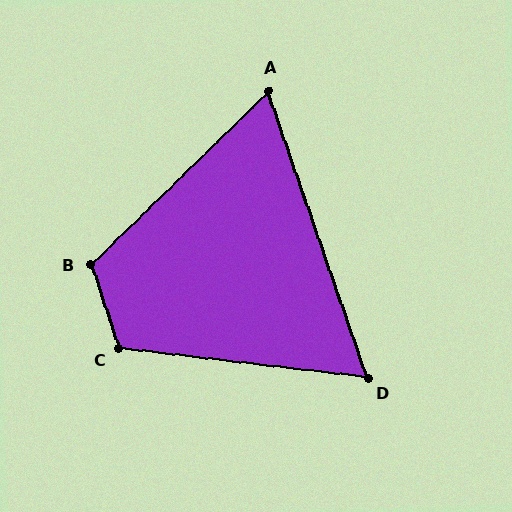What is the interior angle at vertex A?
Approximately 65 degrees (acute).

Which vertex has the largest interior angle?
B, at approximately 116 degrees.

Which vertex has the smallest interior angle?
D, at approximately 64 degrees.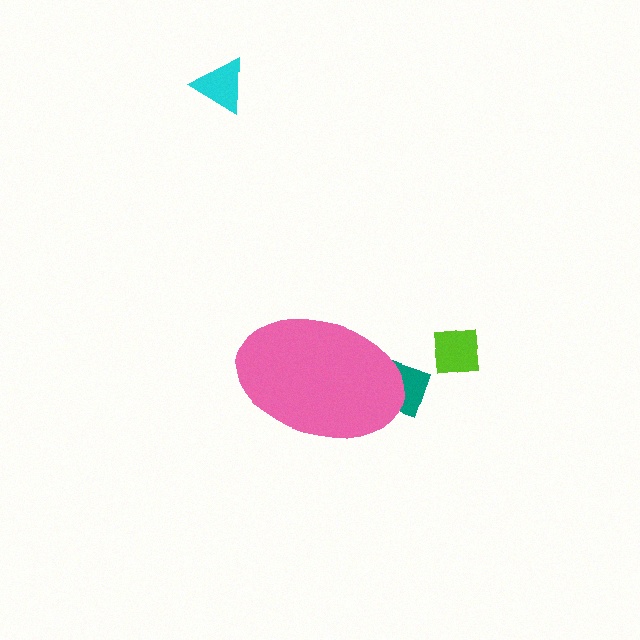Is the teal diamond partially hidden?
Yes, the teal diamond is partially hidden behind the pink ellipse.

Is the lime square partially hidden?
No, the lime square is fully visible.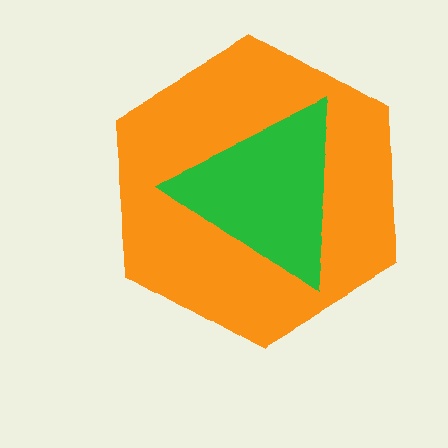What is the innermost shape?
The green triangle.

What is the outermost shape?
The orange hexagon.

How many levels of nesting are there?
2.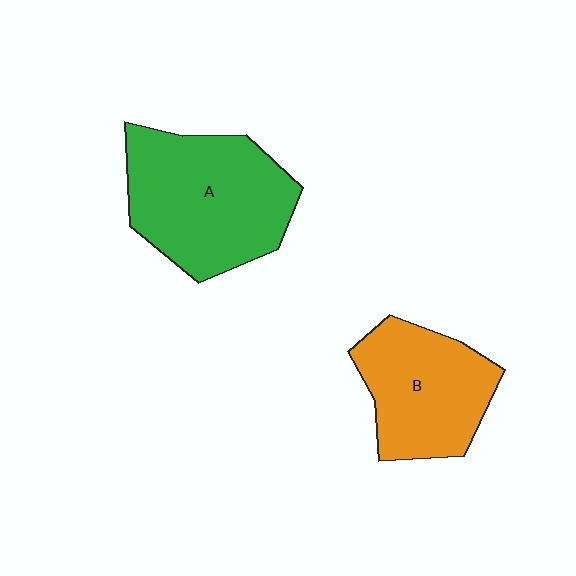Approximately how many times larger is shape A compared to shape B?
Approximately 1.3 times.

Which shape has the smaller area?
Shape B (orange).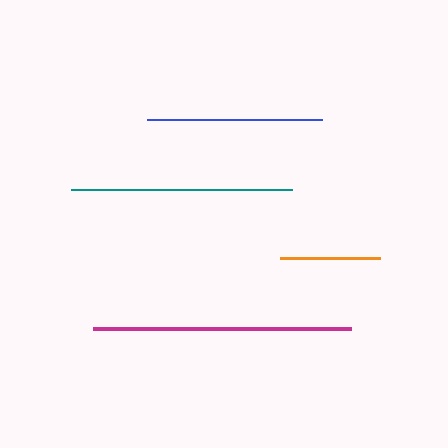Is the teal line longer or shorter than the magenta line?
The magenta line is longer than the teal line.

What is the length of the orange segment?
The orange segment is approximately 100 pixels long.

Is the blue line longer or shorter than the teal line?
The teal line is longer than the blue line.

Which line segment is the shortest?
The orange line is the shortest at approximately 100 pixels.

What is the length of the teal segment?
The teal segment is approximately 222 pixels long.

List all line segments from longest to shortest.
From longest to shortest: magenta, teal, blue, orange.